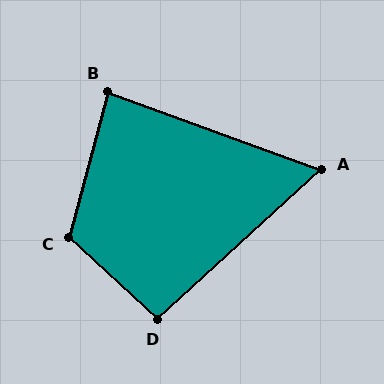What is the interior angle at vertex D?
Approximately 95 degrees (obtuse).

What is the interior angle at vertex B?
Approximately 85 degrees (acute).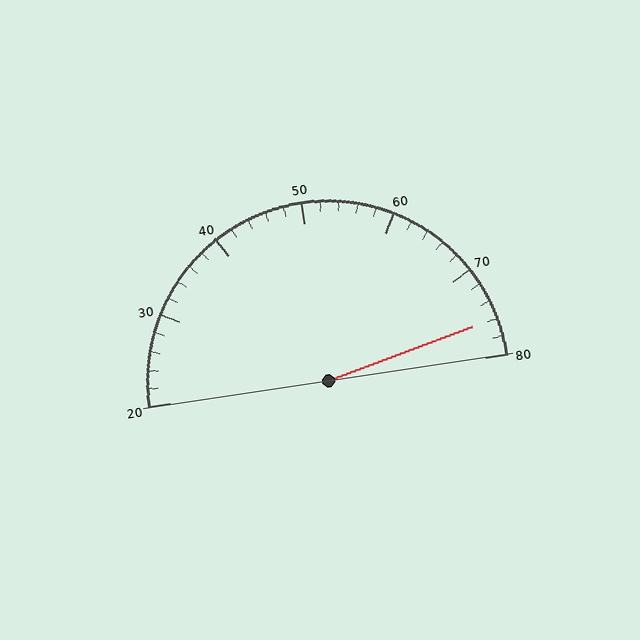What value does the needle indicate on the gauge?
The needle indicates approximately 76.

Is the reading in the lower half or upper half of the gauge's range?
The reading is in the upper half of the range (20 to 80).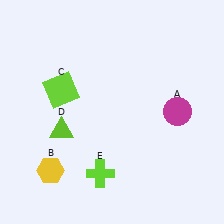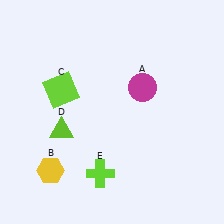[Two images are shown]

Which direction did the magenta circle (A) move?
The magenta circle (A) moved left.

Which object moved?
The magenta circle (A) moved left.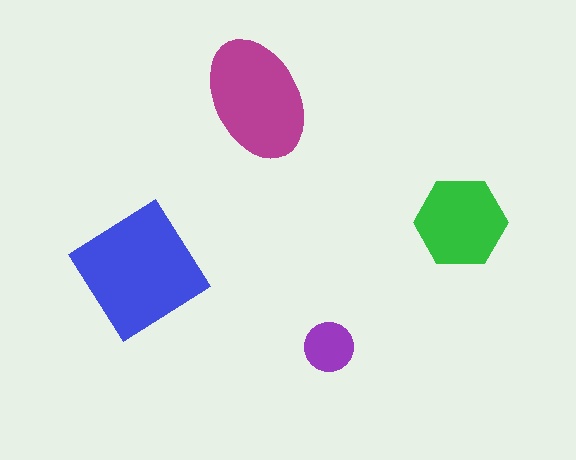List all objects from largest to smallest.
The blue diamond, the magenta ellipse, the green hexagon, the purple circle.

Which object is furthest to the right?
The green hexagon is rightmost.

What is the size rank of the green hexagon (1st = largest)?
3rd.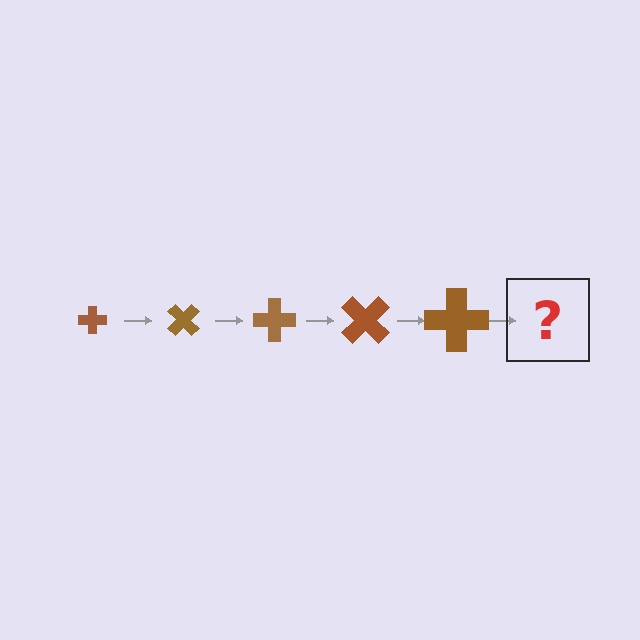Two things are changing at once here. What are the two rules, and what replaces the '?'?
The two rules are that the cross grows larger each step and it rotates 45 degrees each step. The '?' should be a cross, larger than the previous one and rotated 225 degrees from the start.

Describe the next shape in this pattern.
It should be a cross, larger than the previous one and rotated 225 degrees from the start.